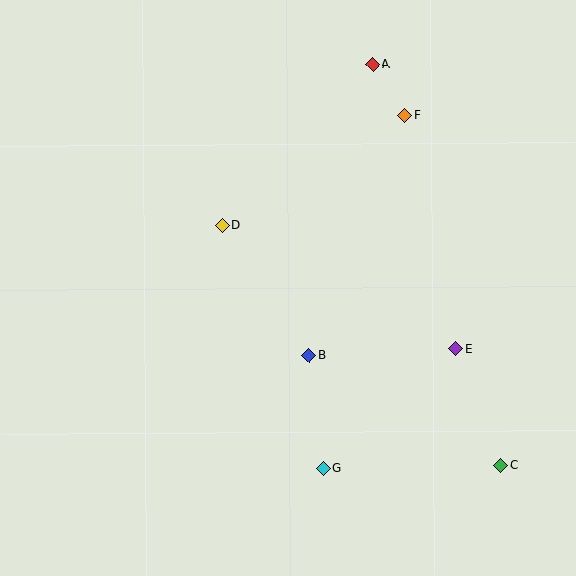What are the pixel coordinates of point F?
Point F is at (405, 115).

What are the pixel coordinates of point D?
Point D is at (222, 225).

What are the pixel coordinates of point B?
Point B is at (309, 355).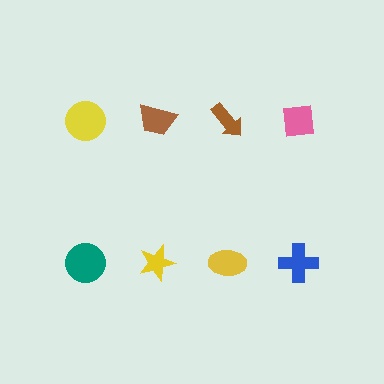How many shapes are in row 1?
4 shapes.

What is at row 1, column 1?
A yellow circle.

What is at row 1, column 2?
A brown trapezoid.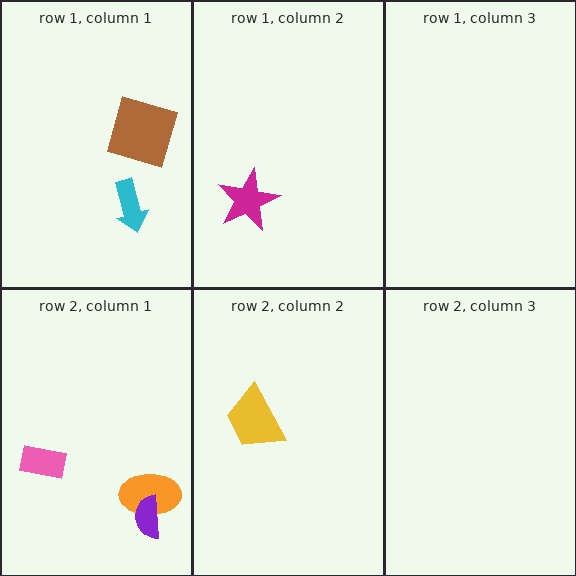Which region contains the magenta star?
The row 1, column 2 region.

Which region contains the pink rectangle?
The row 2, column 1 region.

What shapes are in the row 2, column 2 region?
The yellow trapezoid.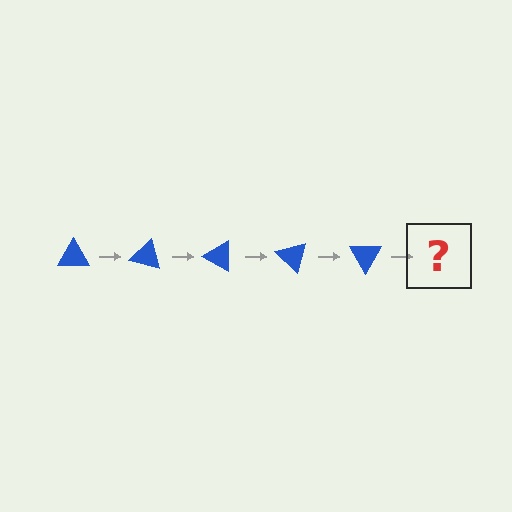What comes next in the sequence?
The next element should be a blue triangle rotated 75 degrees.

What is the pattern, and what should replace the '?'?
The pattern is that the triangle rotates 15 degrees each step. The '?' should be a blue triangle rotated 75 degrees.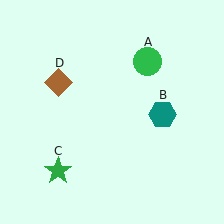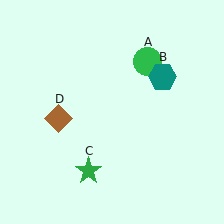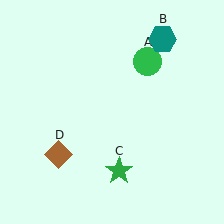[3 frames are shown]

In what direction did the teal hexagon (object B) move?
The teal hexagon (object B) moved up.